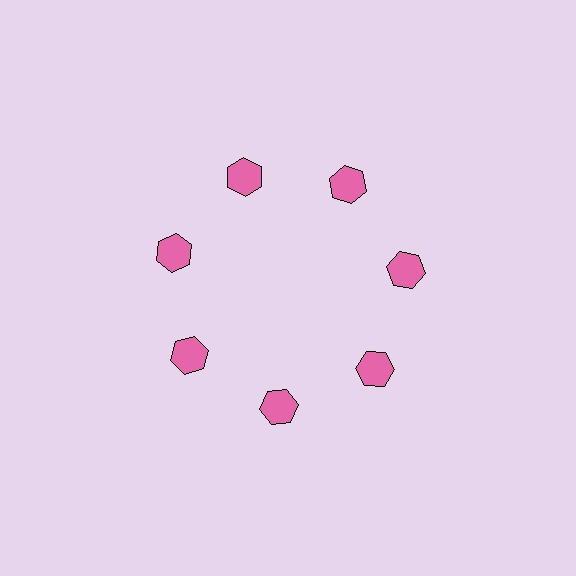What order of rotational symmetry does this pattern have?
This pattern has 7-fold rotational symmetry.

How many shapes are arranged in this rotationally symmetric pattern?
There are 7 shapes, arranged in 7 groups of 1.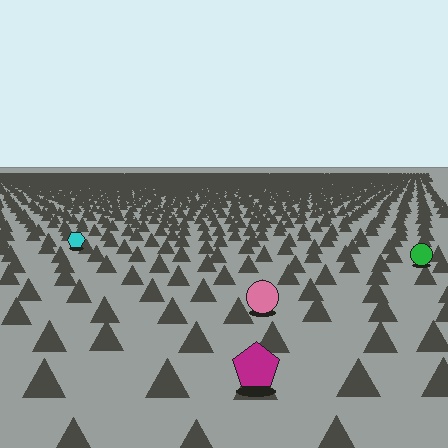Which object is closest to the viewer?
The magenta pentagon is closest. The texture marks near it are larger and more spread out.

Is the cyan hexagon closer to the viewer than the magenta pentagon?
No. The magenta pentagon is closer — you can tell from the texture gradient: the ground texture is coarser near it.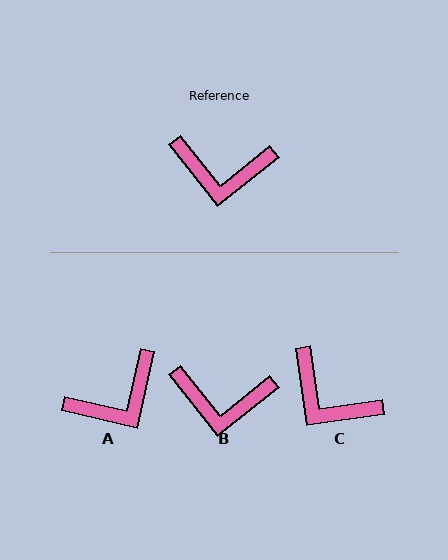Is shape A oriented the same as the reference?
No, it is off by about 39 degrees.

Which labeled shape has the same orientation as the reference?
B.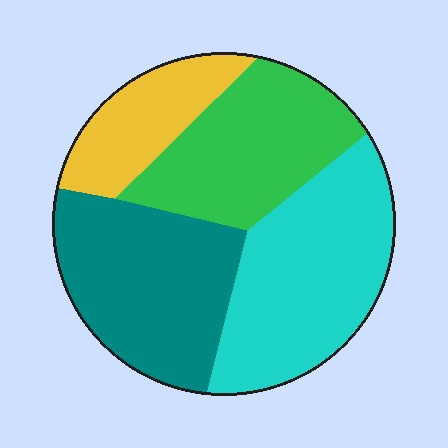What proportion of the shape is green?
Green takes up about one quarter (1/4) of the shape.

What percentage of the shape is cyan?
Cyan takes up about one third (1/3) of the shape.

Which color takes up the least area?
Yellow, at roughly 15%.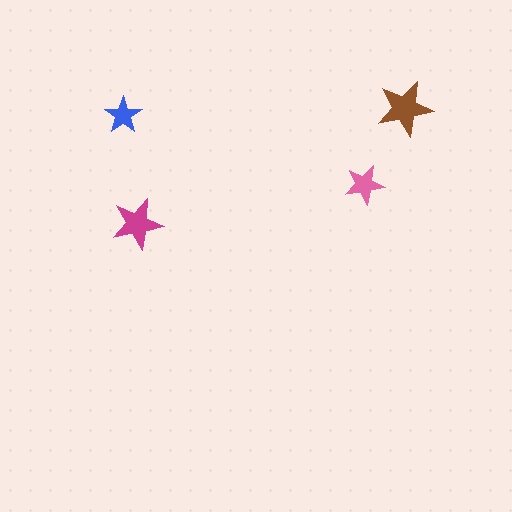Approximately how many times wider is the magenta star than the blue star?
About 1.5 times wider.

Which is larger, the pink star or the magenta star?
The magenta one.